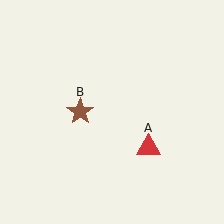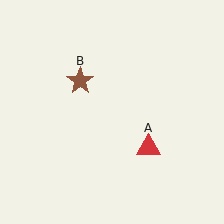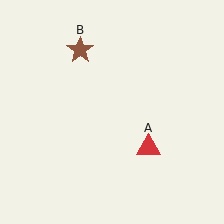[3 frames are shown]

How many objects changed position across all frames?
1 object changed position: brown star (object B).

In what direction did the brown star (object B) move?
The brown star (object B) moved up.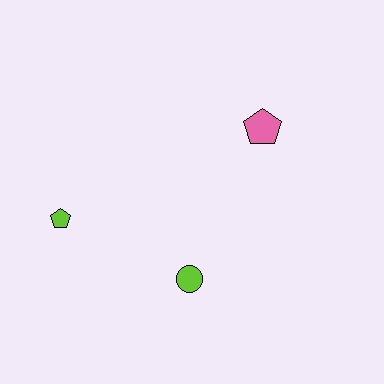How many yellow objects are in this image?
There are no yellow objects.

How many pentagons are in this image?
There are 2 pentagons.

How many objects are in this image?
There are 3 objects.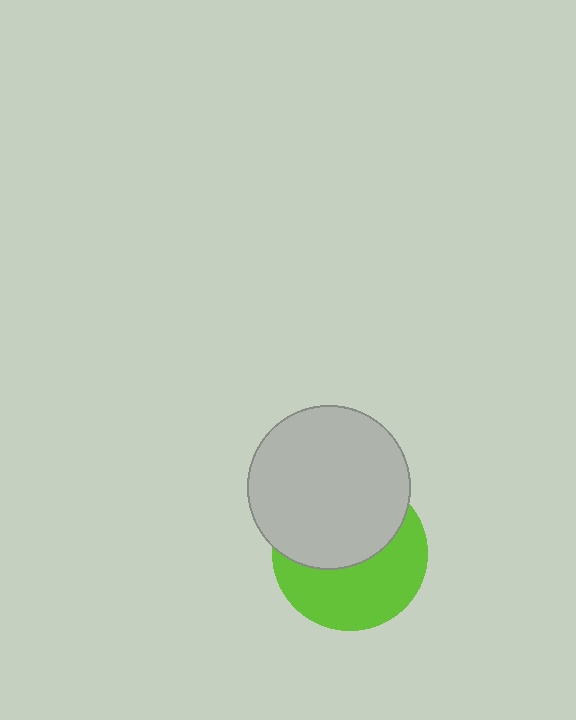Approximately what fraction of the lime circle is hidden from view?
Roughly 49% of the lime circle is hidden behind the light gray circle.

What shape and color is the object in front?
The object in front is a light gray circle.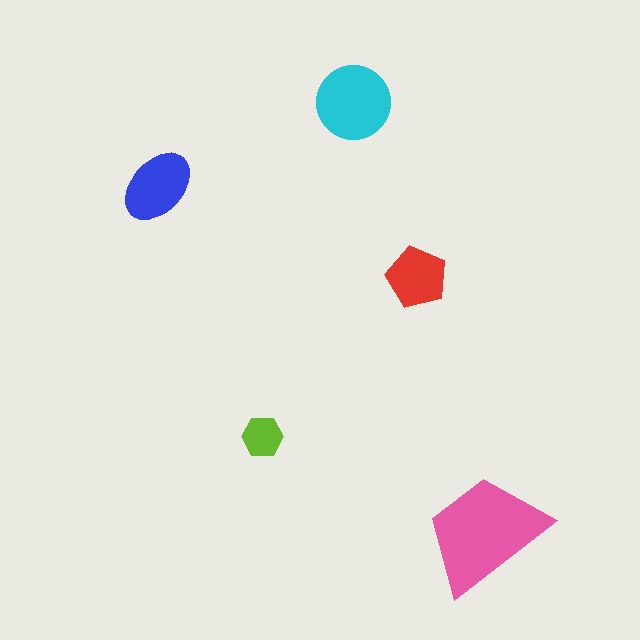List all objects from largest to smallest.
The pink trapezoid, the cyan circle, the blue ellipse, the red pentagon, the lime hexagon.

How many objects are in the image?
There are 5 objects in the image.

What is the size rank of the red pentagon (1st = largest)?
4th.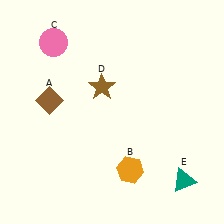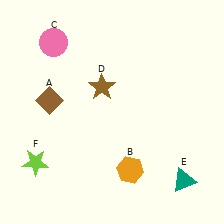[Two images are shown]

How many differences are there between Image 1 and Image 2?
There is 1 difference between the two images.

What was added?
A lime star (F) was added in Image 2.